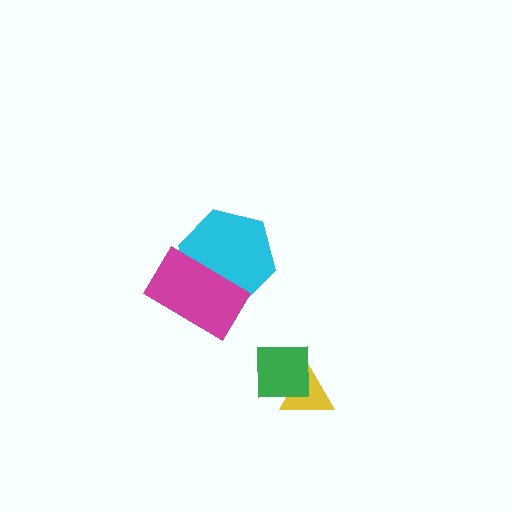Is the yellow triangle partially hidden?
Yes, it is partially covered by another shape.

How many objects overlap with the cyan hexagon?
1 object overlaps with the cyan hexagon.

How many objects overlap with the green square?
1 object overlaps with the green square.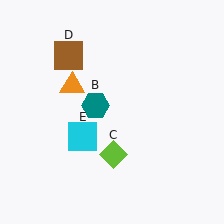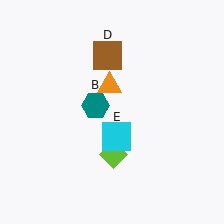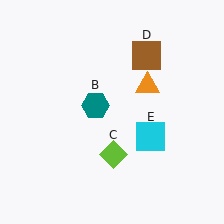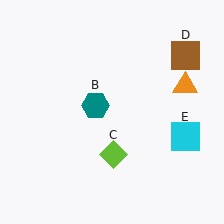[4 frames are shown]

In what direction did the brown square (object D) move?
The brown square (object D) moved right.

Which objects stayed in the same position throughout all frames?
Teal hexagon (object B) and lime diamond (object C) remained stationary.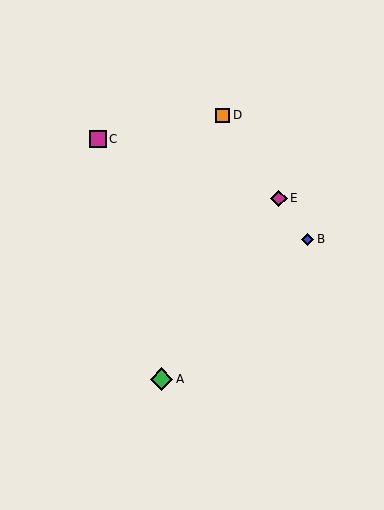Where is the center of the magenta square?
The center of the magenta square is at (98, 139).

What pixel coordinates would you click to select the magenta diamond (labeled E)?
Click at (279, 198) to select the magenta diamond E.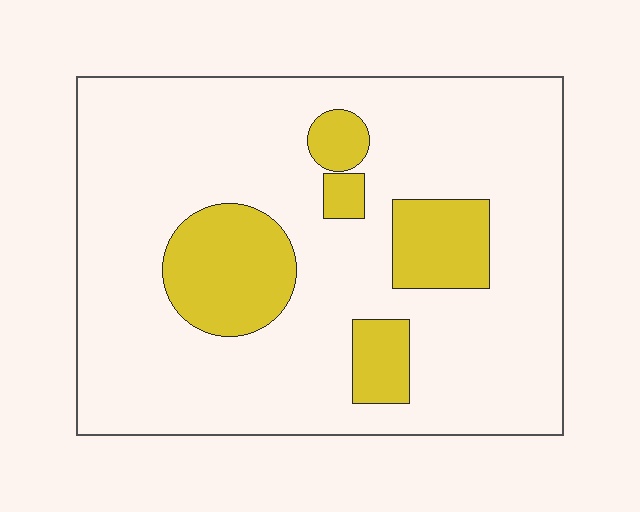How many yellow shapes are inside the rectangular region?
5.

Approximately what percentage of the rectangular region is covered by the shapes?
Approximately 20%.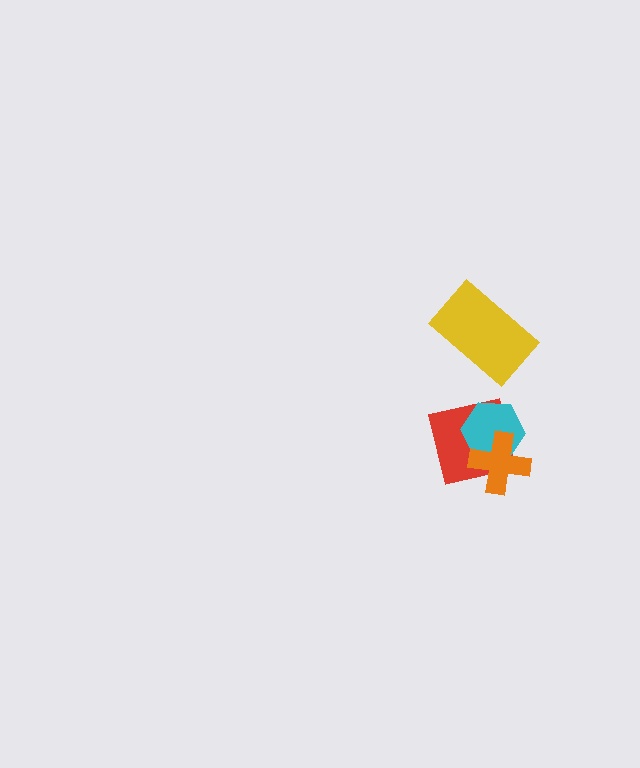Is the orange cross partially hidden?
No, no other shape covers it.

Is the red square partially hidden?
Yes, it is partially covered by another shape.